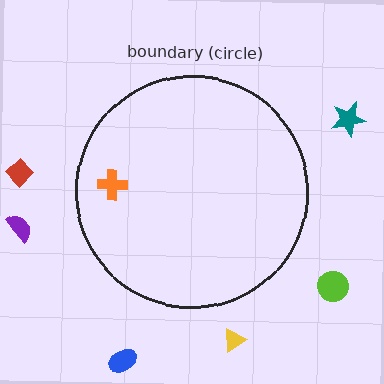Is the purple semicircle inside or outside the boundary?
Outside.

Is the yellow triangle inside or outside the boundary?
Outside.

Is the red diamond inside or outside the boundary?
Outside.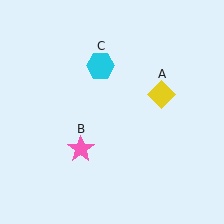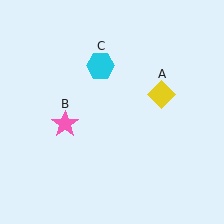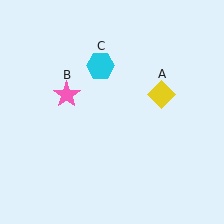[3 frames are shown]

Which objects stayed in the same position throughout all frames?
Yellow diamond (object A) and cyan hexagon (object C) remained stationary.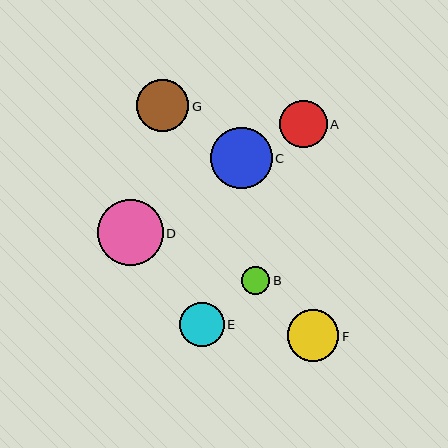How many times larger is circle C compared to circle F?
Circle C is approximately 1.2 times the size of circle F.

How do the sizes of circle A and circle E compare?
Circle A and circle E are approximately the same size.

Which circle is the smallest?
Circle B is the smallest with a size of approximately 28 pixels.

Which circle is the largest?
Circle D is the largest with a size of approximately 66 pixels.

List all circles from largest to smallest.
From largest to smallest: D, C, G, F, A, E, B.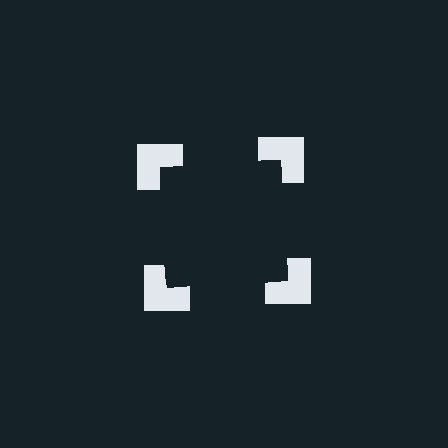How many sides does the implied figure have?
4 sides.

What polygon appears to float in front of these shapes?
An illusory square — its edges are inferred from the aligned wedge cuts in the notched squares, not physically drawn.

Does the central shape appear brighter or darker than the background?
It typically appears slightly darker than the background, even though no actual brightness change is drawn.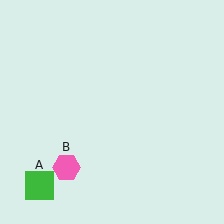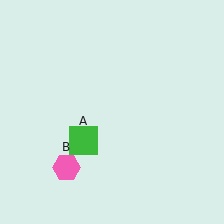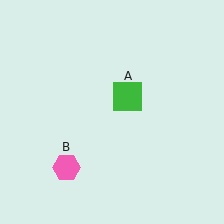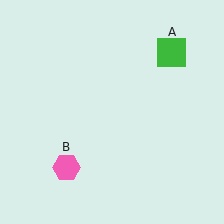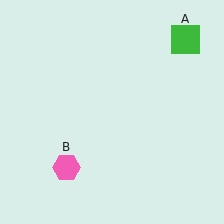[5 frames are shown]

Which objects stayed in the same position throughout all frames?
Pink hexagon (object B) remained stationary.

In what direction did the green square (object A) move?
The green square (object A) moved up and to the right.